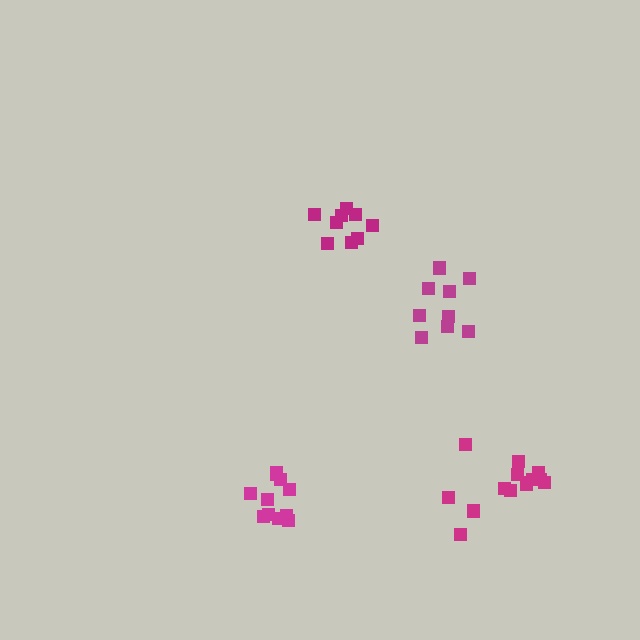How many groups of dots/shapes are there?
There are 4 groups.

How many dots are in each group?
Group 1: 11 dots, Group 2: 14 dots, Group 3: 9 dots, Group 4: 9 dots (43 total).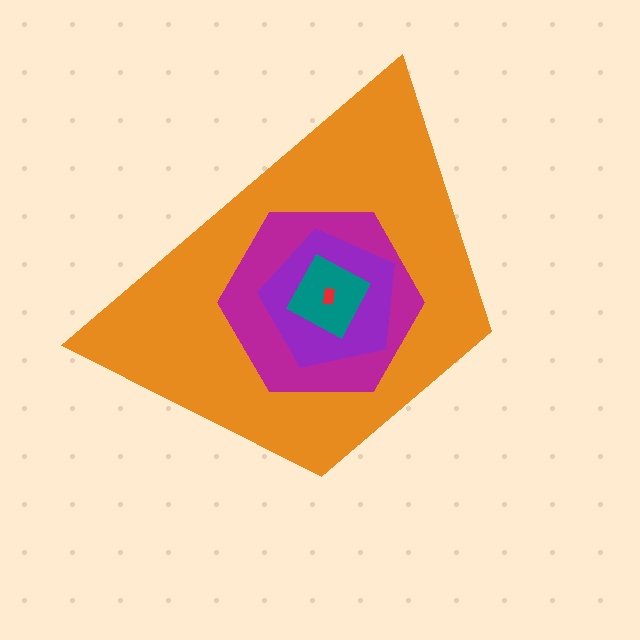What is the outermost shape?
The orange trapezoid.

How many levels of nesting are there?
5.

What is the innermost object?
The red rectangle.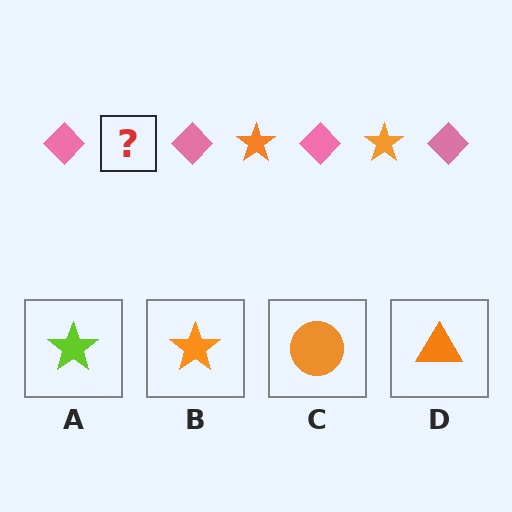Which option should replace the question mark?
Option B.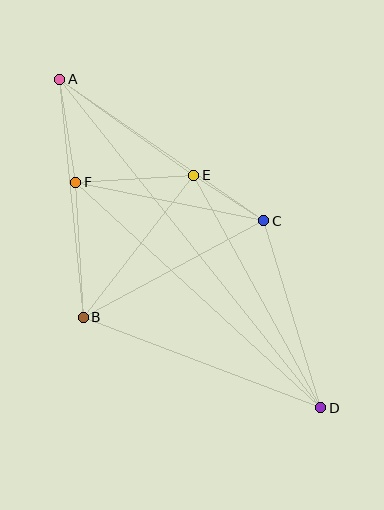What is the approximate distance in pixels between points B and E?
The distance between B and E is approximately 180 pixels.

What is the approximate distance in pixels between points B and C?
The distance between B and C is approximately 205 pixels.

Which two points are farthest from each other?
Points A and D are farthest from each other.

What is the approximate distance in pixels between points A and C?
The distance between A and C is approximately 248 pixels.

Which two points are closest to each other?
Points C and E are closest to each other.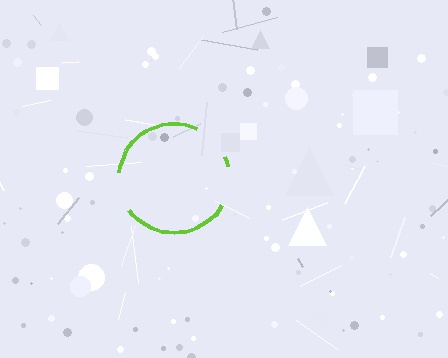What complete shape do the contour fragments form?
The contour fragments form a circle.